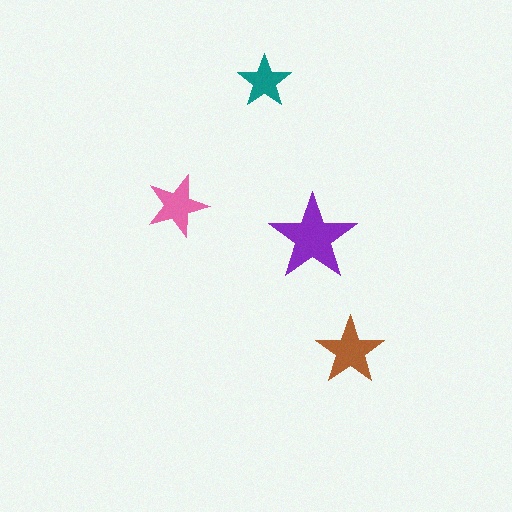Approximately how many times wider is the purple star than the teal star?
About 1.5 times wider.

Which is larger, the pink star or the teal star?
The pink one.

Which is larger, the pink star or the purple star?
The purple one.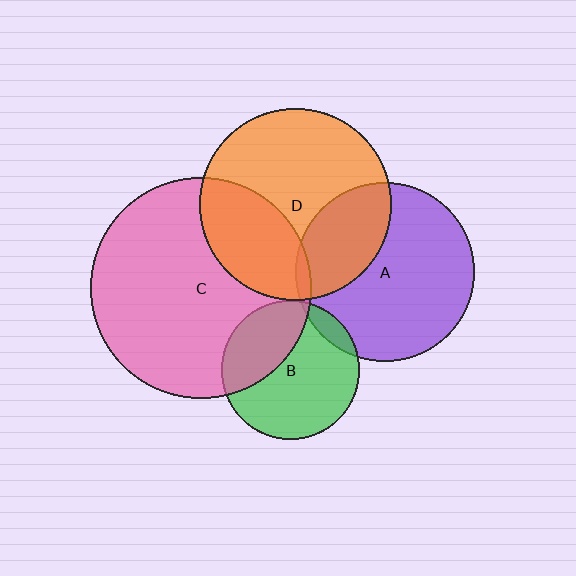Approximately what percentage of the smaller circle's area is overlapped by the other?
Approximately 10%.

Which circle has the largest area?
Circle C (pink).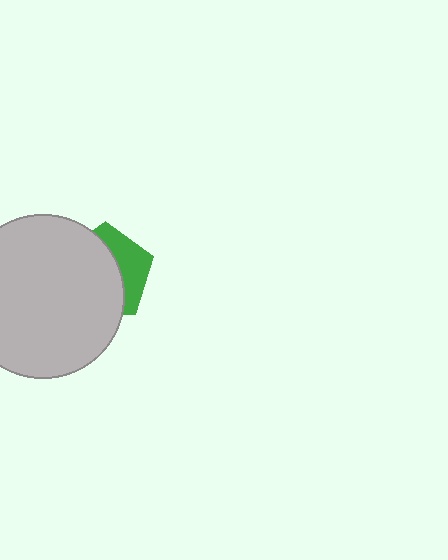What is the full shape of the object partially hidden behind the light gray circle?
The partially hidden object is a green pentagon.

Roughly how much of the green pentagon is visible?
A small part of it is visible (roughly 35%).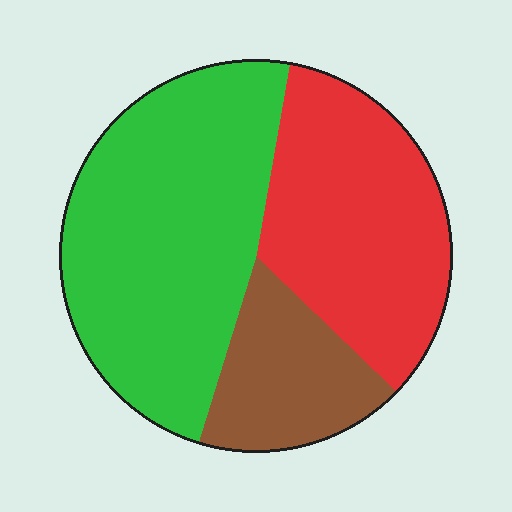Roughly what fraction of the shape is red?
Red covers around 35% of the shape.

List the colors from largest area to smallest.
From largest to smallest: green, red, brown.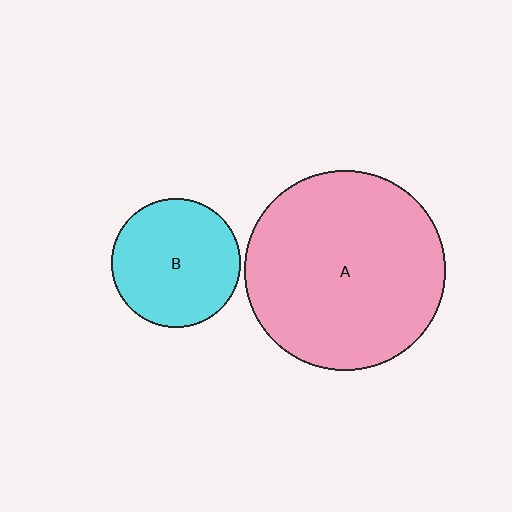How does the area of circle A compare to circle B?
Approximately 2.4 times.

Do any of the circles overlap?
No, none of the circles overlap.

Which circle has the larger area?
Circle A (pink).